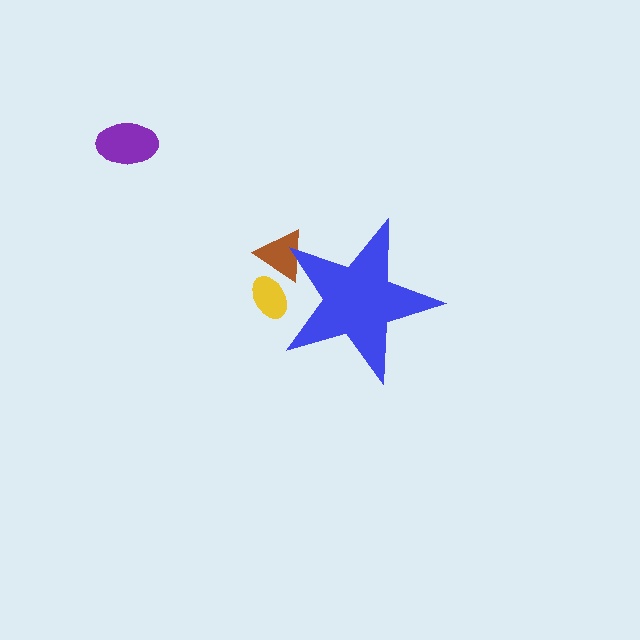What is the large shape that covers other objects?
A blue star.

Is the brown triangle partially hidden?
Yes, the brown triangle is partially hidden behind the blue star.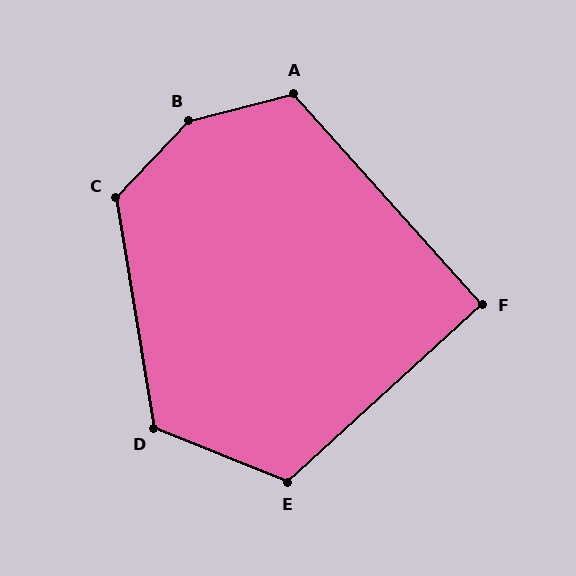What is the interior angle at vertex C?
Approximately 127 degrees (obtuse).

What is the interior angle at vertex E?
Approximately 116 degrees (obtuse).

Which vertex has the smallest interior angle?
F, at approximately 91 degrees.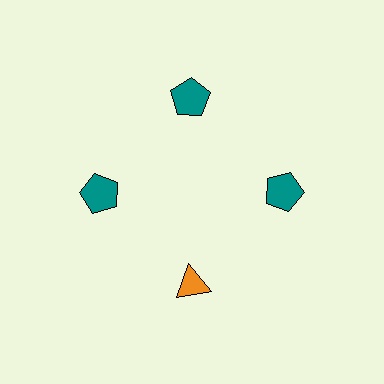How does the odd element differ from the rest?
It differs in both color (orange instead of teal) and shape (triangle instead of pentagon).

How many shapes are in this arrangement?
There are 4 shapes arranged in a ring pattern.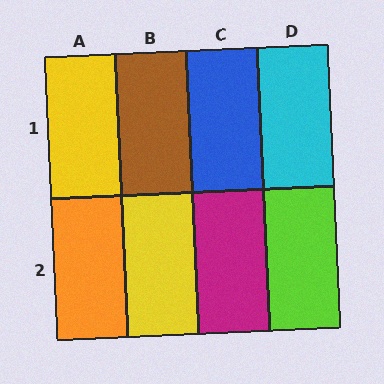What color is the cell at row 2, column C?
Magenta.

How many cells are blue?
1 cell is blue.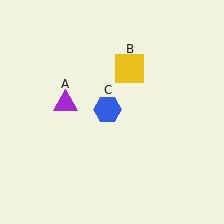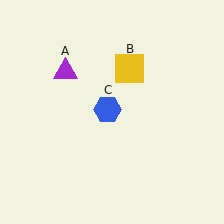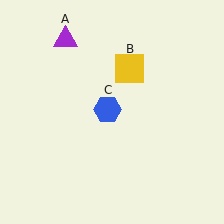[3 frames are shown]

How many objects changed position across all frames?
1 object changed position: purple triangle (object A).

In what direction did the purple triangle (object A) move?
The purple triangle (object A) moved up.